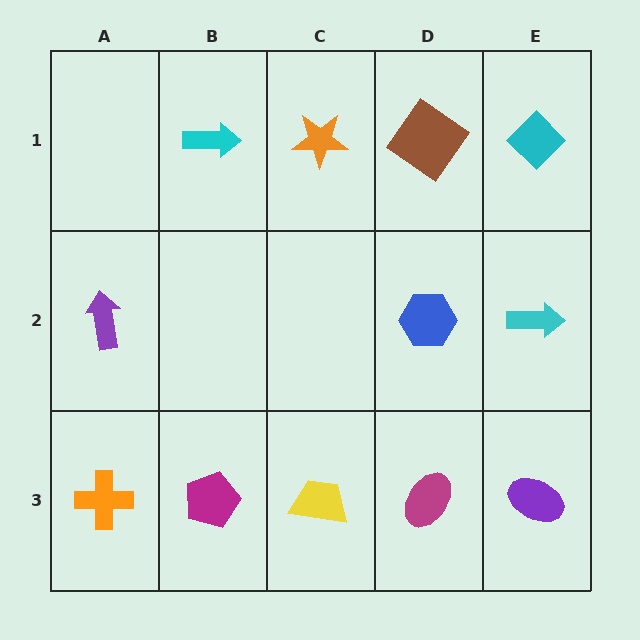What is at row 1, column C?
An orange star.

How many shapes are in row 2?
3 shapes.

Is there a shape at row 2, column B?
No, that cell is empty.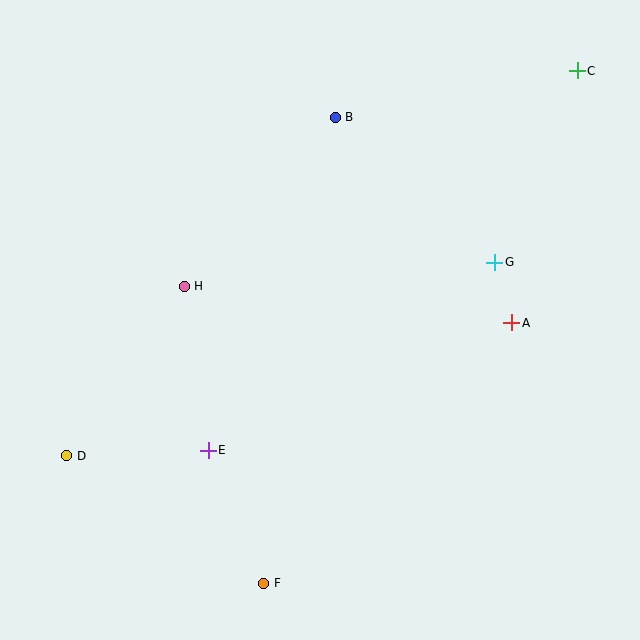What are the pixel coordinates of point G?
Point G is at (495, 262).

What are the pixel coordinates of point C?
Point C is at (577, 71).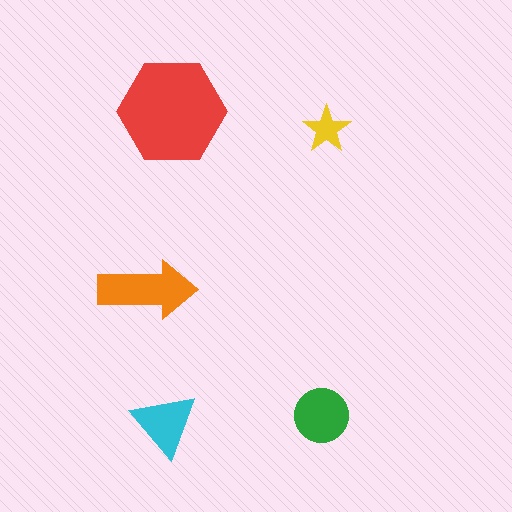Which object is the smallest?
The yellow star.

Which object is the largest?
The red hexagon.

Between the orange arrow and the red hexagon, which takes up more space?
The red hexagon.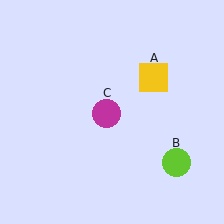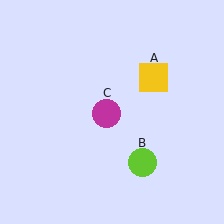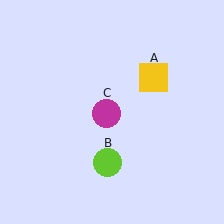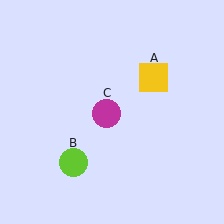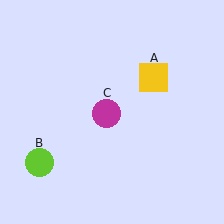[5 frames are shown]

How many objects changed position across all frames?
1 object changed position: lime circle (object B).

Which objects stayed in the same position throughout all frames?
Yellow square (object A) and magenta circle (object C) remained stationary.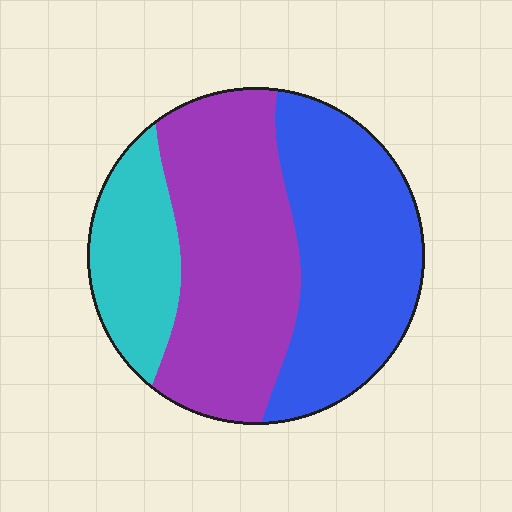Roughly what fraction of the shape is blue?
Blue takes up about two fifths (2/5) of the shape.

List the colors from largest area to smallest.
From largest to smallest: purple, blue, cyan.